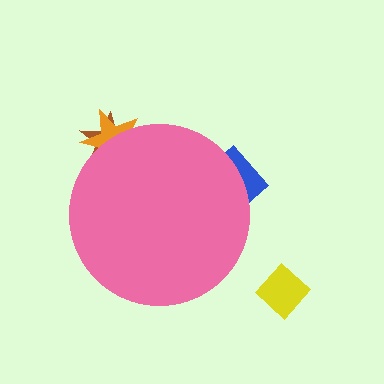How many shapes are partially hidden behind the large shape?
3 shapes are partially hidden.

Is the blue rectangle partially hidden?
Yes, the blue rectangle is partially hidden behind the pink circle.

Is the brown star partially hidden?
Yes, the brown star is partially hidden behind the pink circle.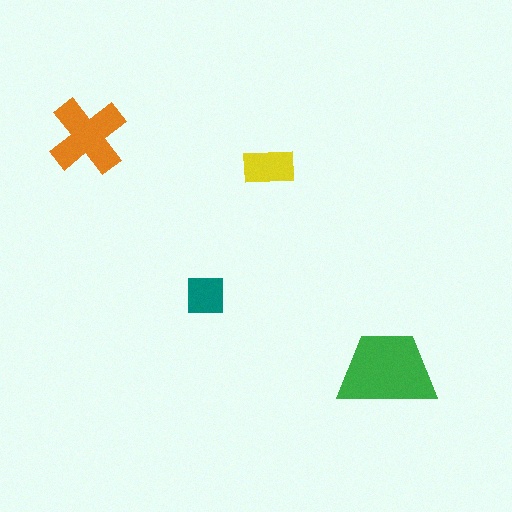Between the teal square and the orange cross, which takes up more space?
The orange cross.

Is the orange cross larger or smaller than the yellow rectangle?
Larger.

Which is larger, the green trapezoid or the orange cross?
The green trapezoid.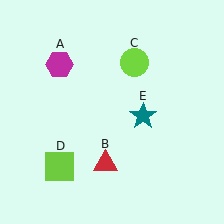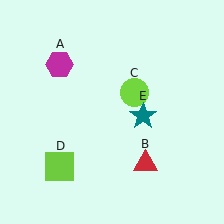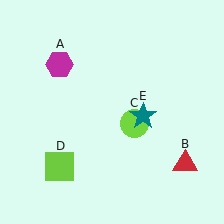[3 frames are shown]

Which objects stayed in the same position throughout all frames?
Magenta hexagon (object A) and lime square (object D) and teal star (object E) remained stationary.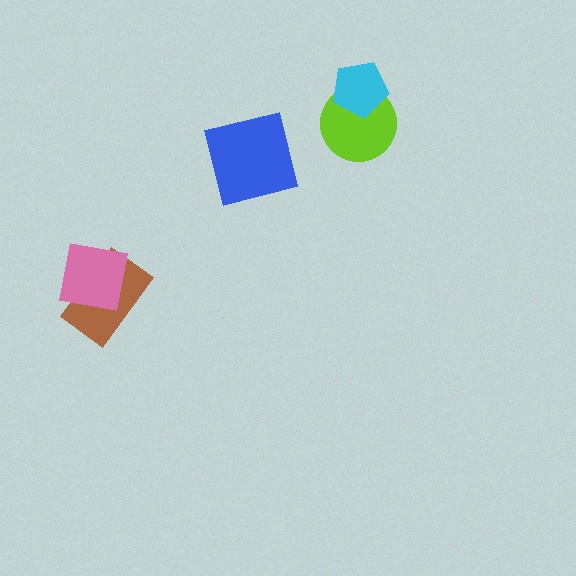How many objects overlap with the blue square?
0 objects overlap with the blue square.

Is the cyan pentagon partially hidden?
No, no other shape covers it.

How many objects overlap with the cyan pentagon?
1 object overlaps with the cyan pentagon.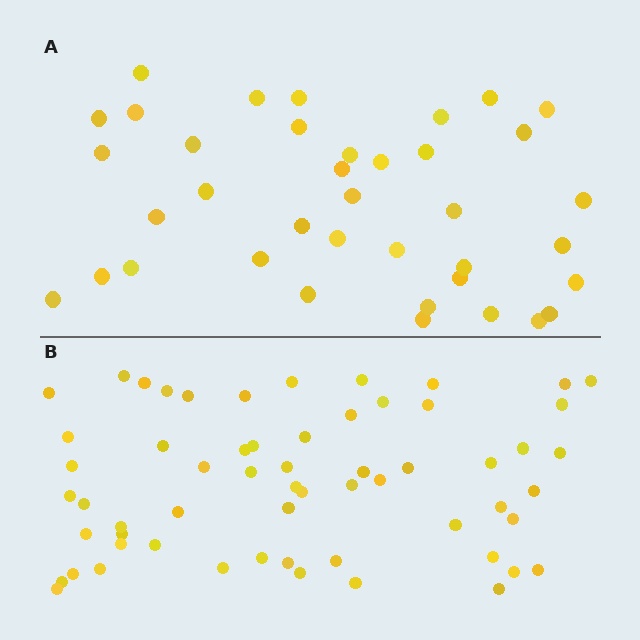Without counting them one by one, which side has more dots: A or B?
Region B (the bottom region) has more dots.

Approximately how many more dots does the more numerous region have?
Region B has approximately 20 more dots than region A.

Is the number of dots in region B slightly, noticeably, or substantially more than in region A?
Region B has substantially more. The ratio is roughly 1.6 to 1.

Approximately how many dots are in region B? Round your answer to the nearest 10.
About 60 dots.